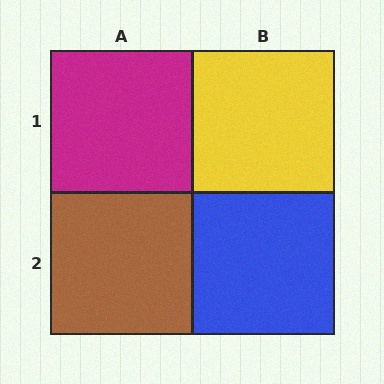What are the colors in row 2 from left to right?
Brown, blue.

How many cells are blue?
1 cell is blue.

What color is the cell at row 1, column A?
Magenta.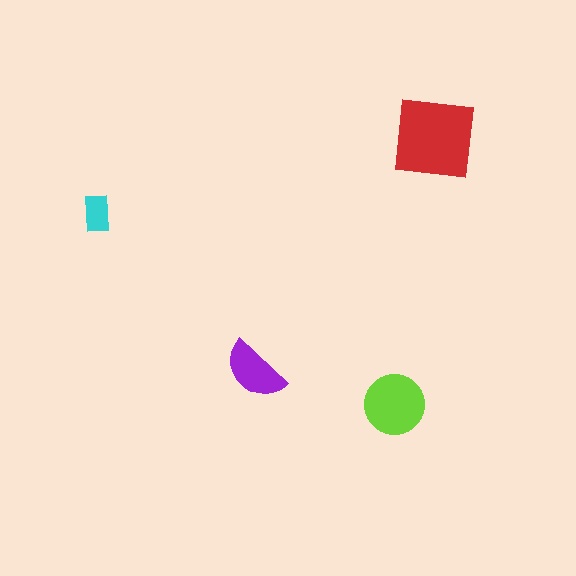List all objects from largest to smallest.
The red square, the lime circle, the purple semicircle, the cyan rectangle.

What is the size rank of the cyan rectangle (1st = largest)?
4th.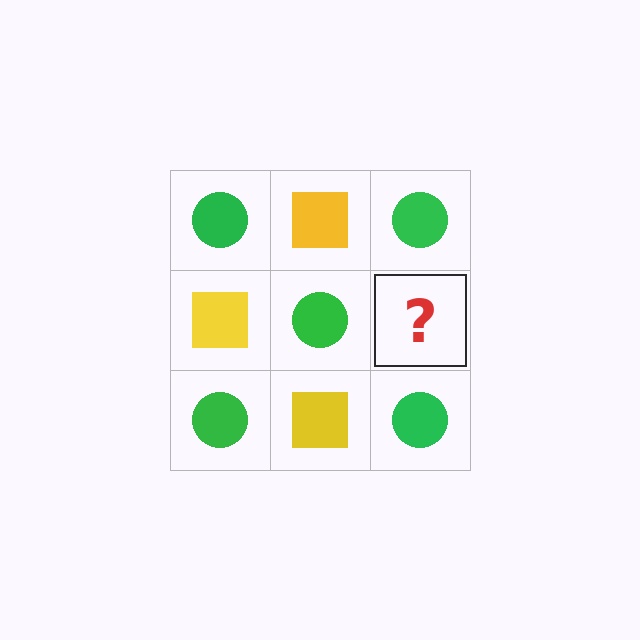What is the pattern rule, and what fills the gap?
The rule is that it alternates green circle and yellow square in a checkerboard pattern. The gap should be filled with a yellow square.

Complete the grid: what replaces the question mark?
The question mark should be replaced with a yellow square.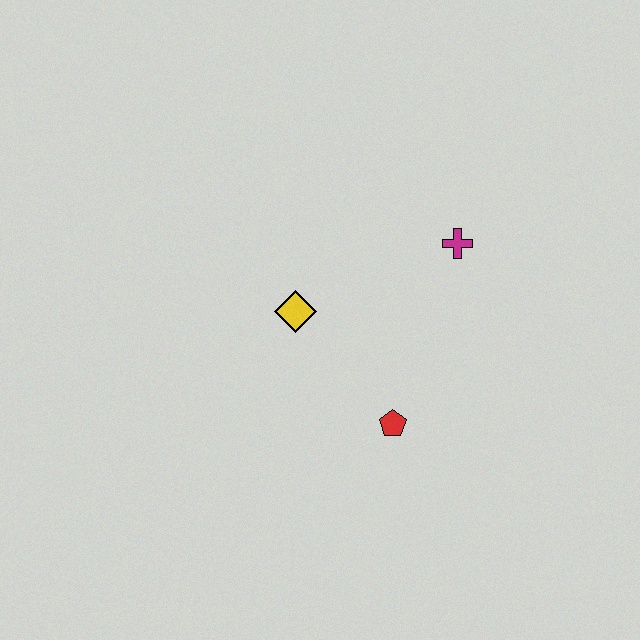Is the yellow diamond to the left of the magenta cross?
Yes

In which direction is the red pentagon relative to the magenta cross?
The red pentagon is below the magenta cross.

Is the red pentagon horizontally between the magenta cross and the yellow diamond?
Yes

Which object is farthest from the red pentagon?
The magenta cross is farthest from the red pentagon.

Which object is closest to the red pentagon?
The yellow diamond is closest to the red pentagon.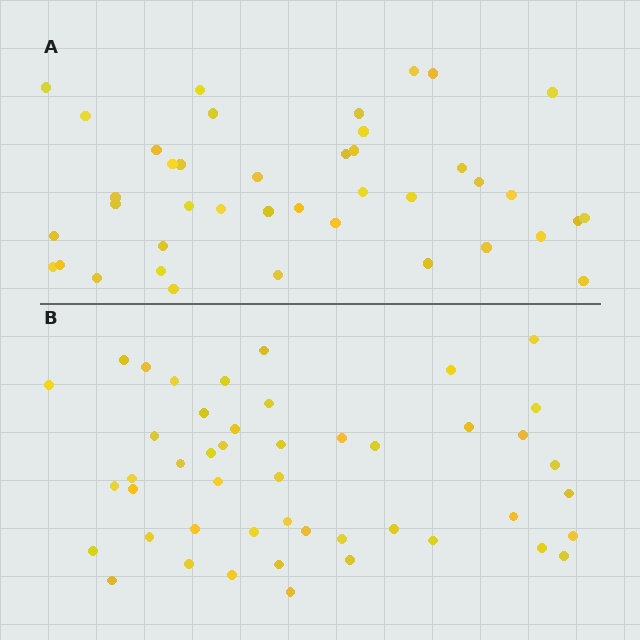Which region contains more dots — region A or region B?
Region B (the bottom region) has more dots.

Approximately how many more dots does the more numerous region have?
Region B has about 6 more dots than region A.